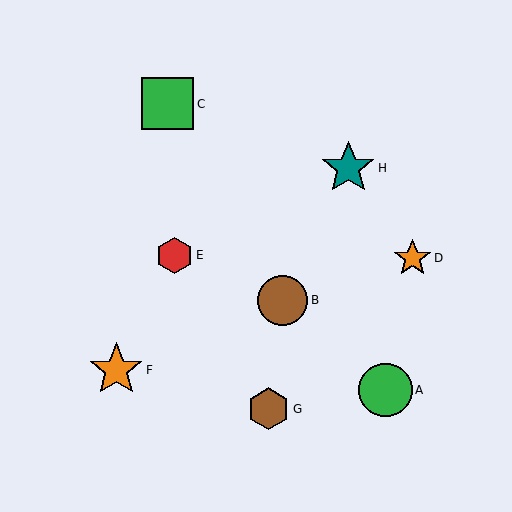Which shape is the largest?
The orange star (labeled F) is the largest.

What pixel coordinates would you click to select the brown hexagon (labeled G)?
Click at (269, 409) to select the brown hexagon G.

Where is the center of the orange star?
The center of the orange star is at (413, 258).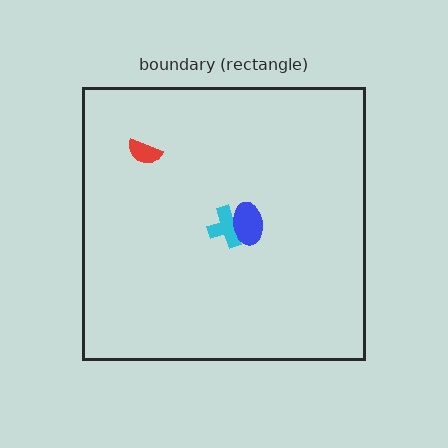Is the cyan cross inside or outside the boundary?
Inside.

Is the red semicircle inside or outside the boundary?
Inside.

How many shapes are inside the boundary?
3 inside, 0 outside.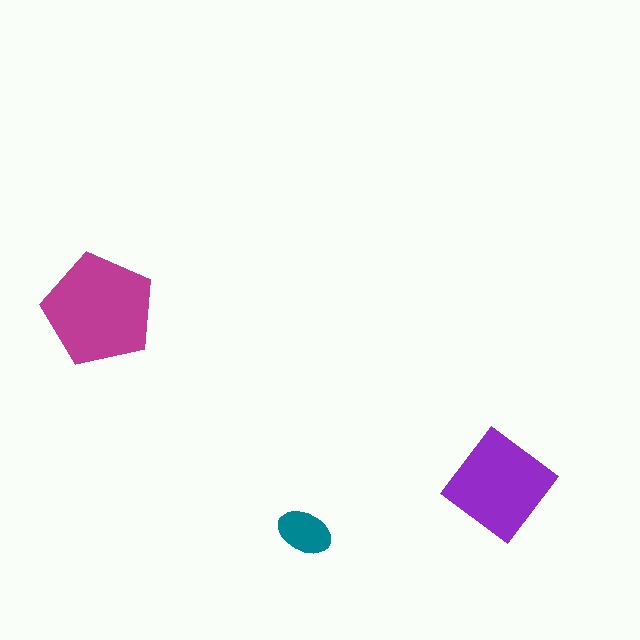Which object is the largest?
The magenta pentagon.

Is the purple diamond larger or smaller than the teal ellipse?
Larger.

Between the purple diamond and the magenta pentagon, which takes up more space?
The magenta pentagon.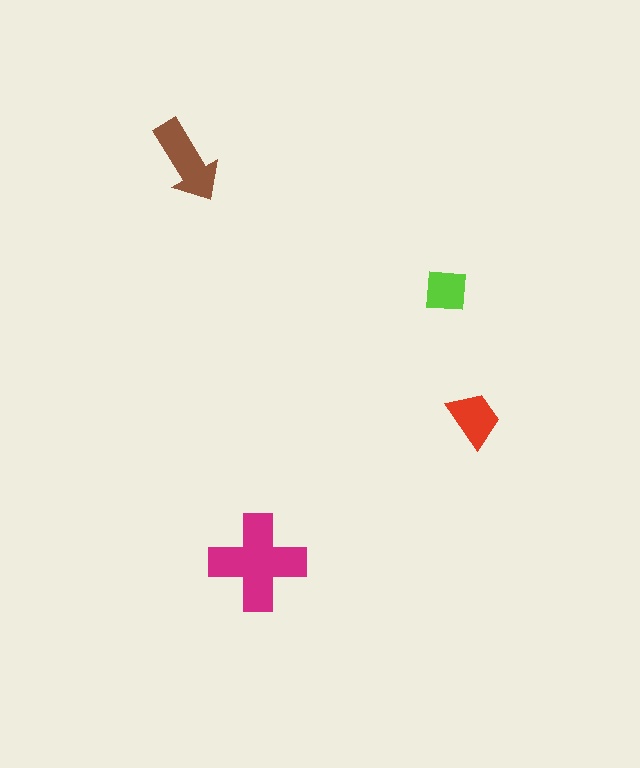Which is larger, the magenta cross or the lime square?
The magenta cross.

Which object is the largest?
The magenta cross.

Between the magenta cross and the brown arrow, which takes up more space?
The magenta cross.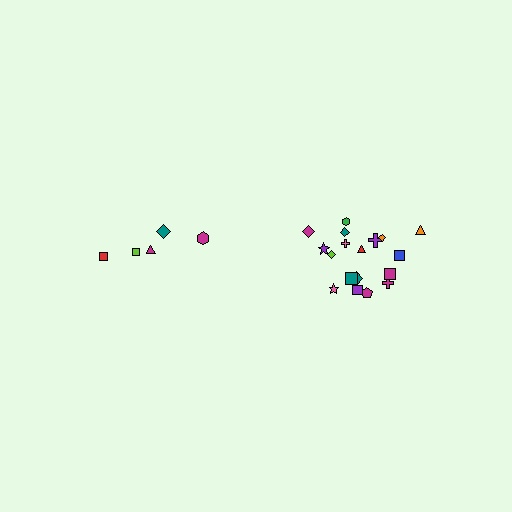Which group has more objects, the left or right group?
The right group.